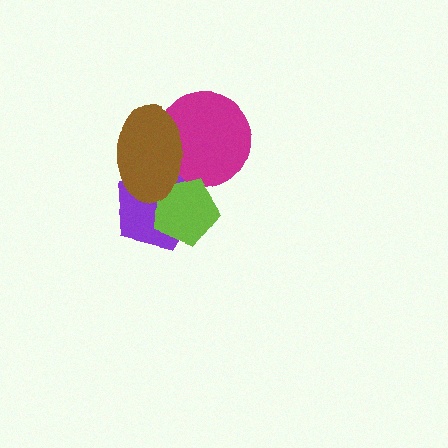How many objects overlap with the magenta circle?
3 objects overlap with the magenta circle.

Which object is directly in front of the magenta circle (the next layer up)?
The purple pentagon is directly in front of the magenta circle.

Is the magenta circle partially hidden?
Yes, it is partially covered by another shape.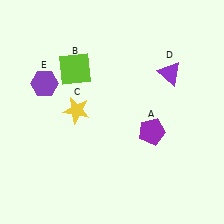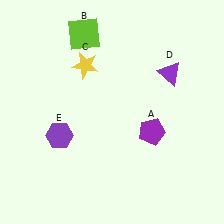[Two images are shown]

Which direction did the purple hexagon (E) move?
The purple hexagon (E) moved down.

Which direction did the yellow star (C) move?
The yellow star (C) moved up.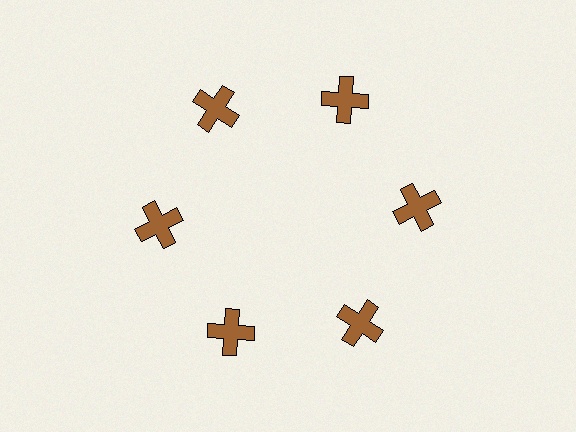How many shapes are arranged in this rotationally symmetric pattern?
There are 6 shapes, arranged in 6 groups of 1.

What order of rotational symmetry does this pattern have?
This pattern has 6-fold rotational symmetry.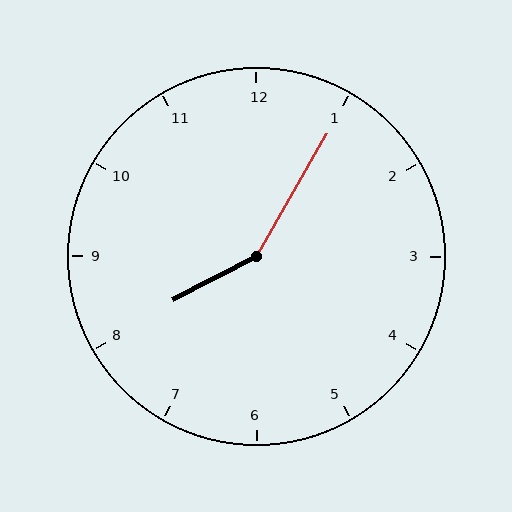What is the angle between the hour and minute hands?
Approximately 148 degrees.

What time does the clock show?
8:05.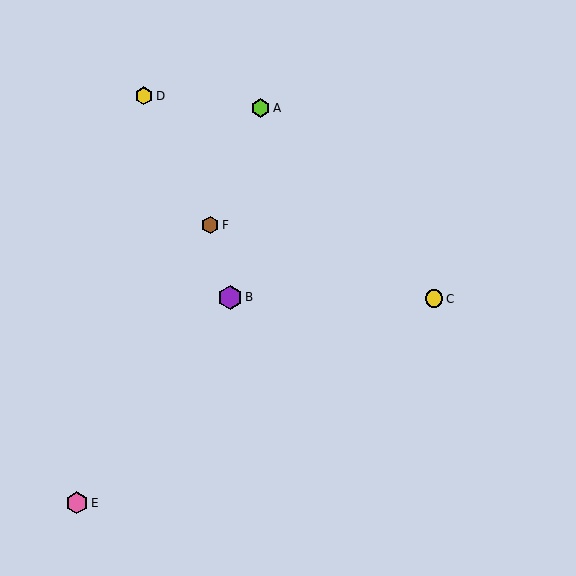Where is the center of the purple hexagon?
The center of the purple hexagon is at (230, 297).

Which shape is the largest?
The purple hexagon (labeled B) is the largest.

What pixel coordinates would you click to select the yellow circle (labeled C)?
Click at (434, 299) to select the yellow circle C.